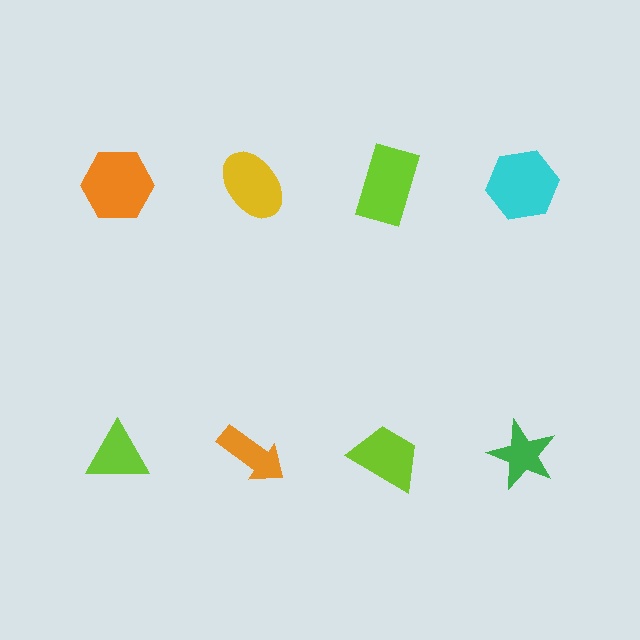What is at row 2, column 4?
A green star.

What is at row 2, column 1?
A lime triangle.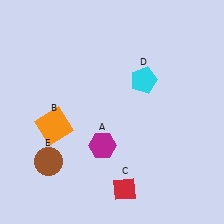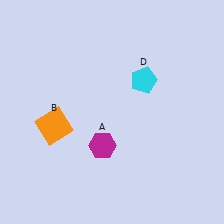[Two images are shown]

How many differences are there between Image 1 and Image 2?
There are 2 differences between the two images.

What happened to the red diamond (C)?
The red diamond (C) was removed in Image 2. It was in the bottom-right area of Image 1.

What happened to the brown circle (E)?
The brown circle (E) was removed in Image 2. It was in the bottom-left area of Image 1.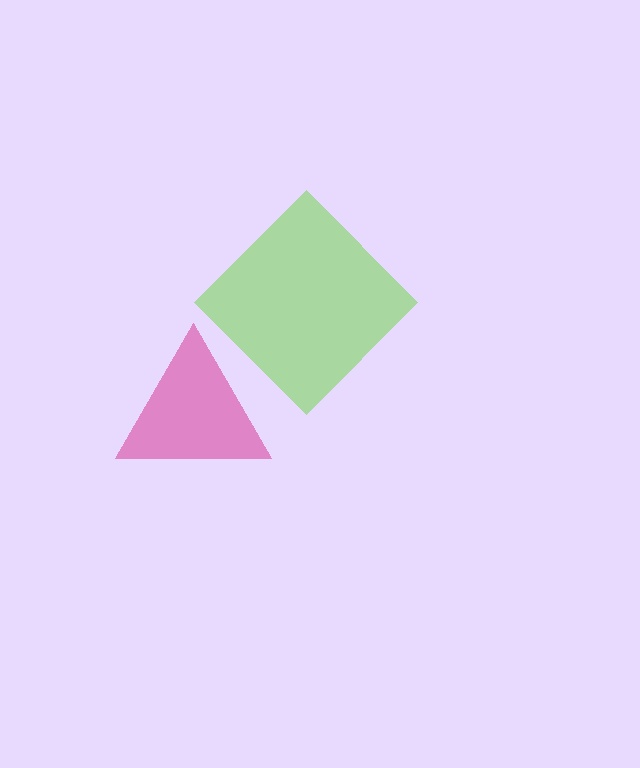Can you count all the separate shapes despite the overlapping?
Yes, there are 2 separate shapes.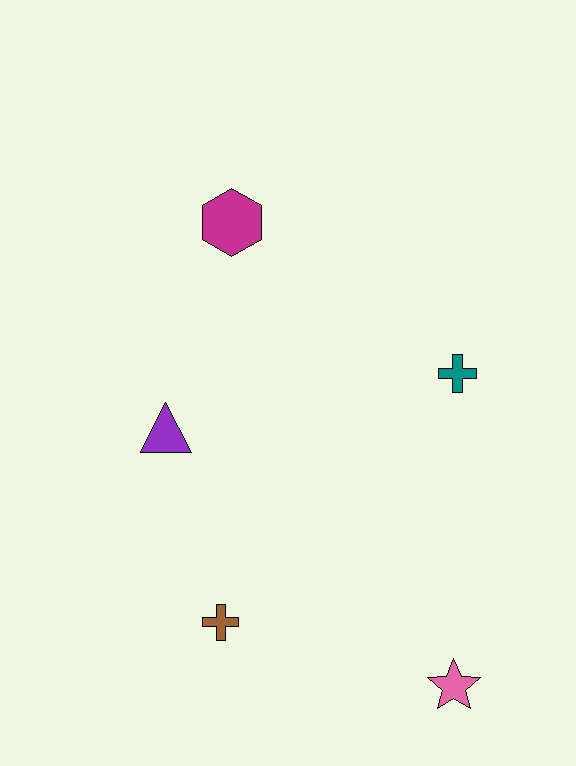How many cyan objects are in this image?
There are no cyan objects.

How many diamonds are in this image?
There are no diamonds.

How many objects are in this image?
There are 5 objects.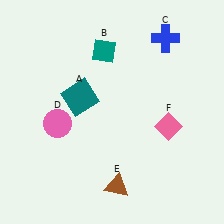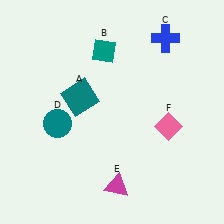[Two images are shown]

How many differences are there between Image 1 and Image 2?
There are 2 differences between the two images.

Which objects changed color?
D changed from pink to teal. E changed from brown to magenta.